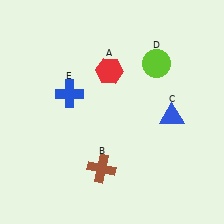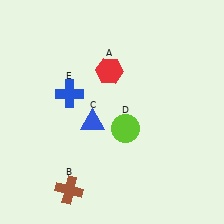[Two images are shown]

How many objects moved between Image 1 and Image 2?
3 objects moved between the two images.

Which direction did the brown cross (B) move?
The brown cross (B) moved left.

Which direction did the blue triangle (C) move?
The blue triangle (C) moved left.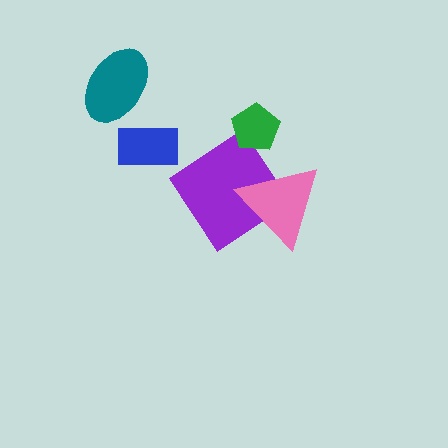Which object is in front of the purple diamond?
The pink triangle is in front of the purple diamond.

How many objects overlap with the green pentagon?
0 objects overlap with the green pentagon.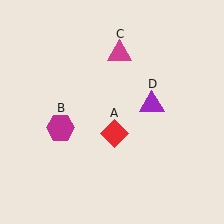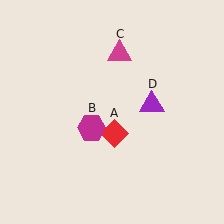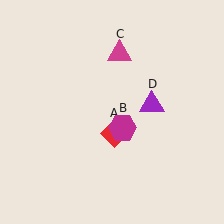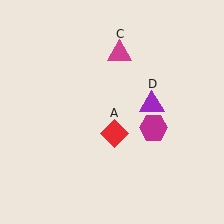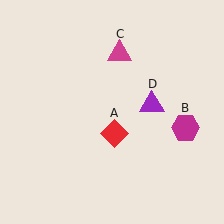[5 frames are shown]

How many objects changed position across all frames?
1 object changed position: magenta hexagon (object B).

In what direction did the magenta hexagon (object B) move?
The magenta hexagon (object B) moved right.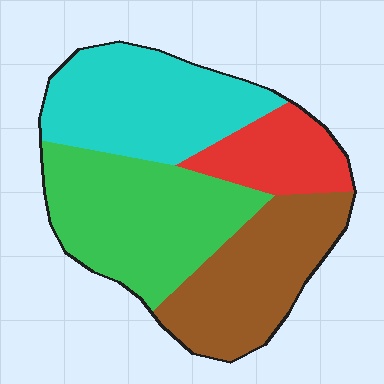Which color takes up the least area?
Red, at roughly 15%.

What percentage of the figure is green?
Green takes up about one third (1/3) of the figure.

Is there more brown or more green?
Green.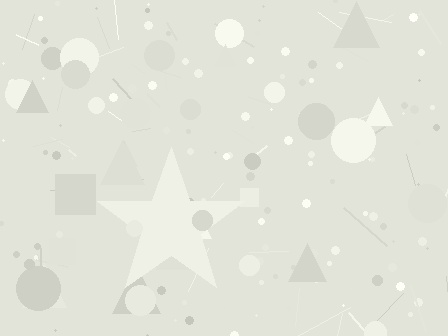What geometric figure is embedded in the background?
A star is embedded in the background.